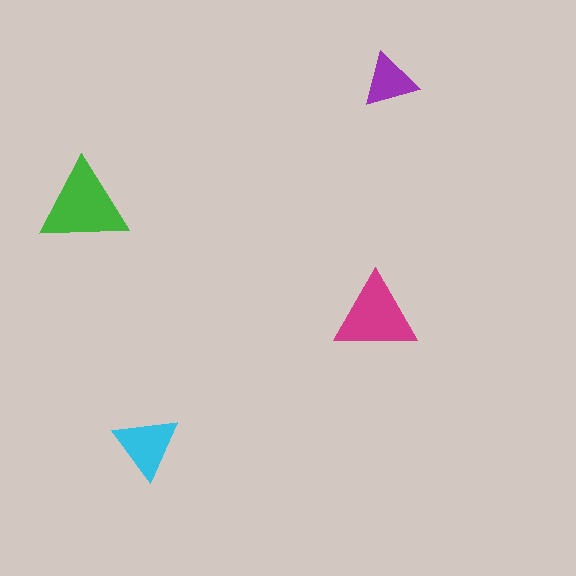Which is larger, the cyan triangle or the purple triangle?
The cyan one.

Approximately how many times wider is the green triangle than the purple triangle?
About 1.5 times wider.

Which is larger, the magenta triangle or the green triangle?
The green one.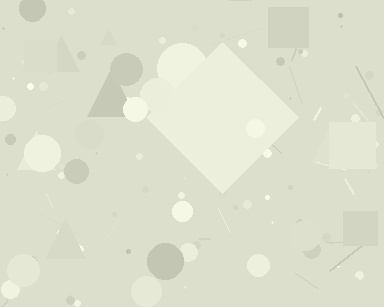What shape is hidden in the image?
A diamond is hidden in the image.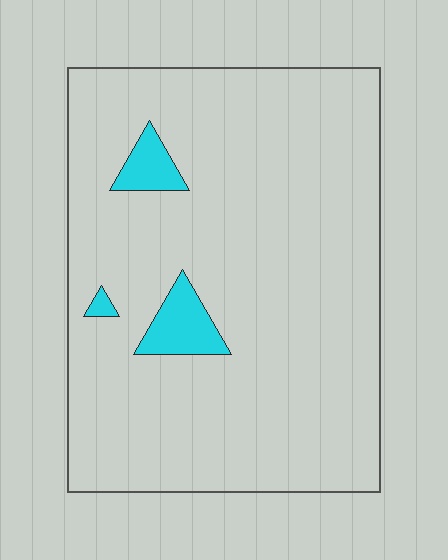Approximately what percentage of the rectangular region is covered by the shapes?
Approximately 5%.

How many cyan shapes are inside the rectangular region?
3.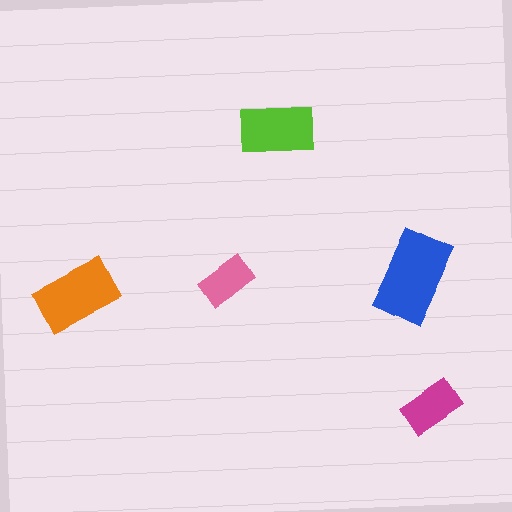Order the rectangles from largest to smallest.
the blue one, the orange one, the lime one, the magenta one, the pink one.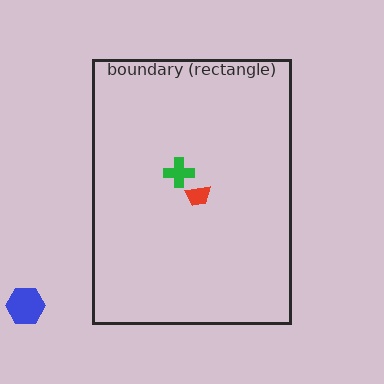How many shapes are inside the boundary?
2 inside, 1 outside.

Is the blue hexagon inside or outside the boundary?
Outside.